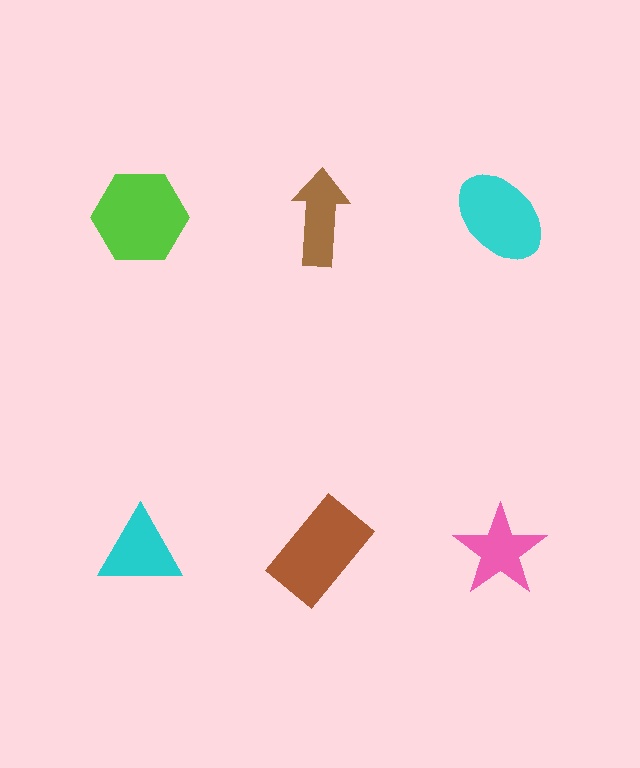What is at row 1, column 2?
A brown arrow.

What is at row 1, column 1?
A lime hexagon.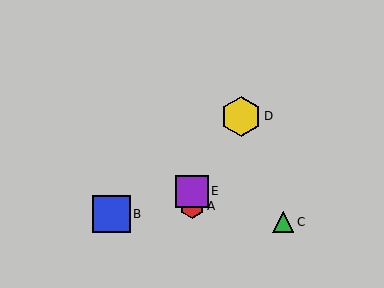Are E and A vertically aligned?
Yes, both are at x≈192.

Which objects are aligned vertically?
Objects A, E are aligned vertically.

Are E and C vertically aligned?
No, E is at x≈192 and C is at x≈283.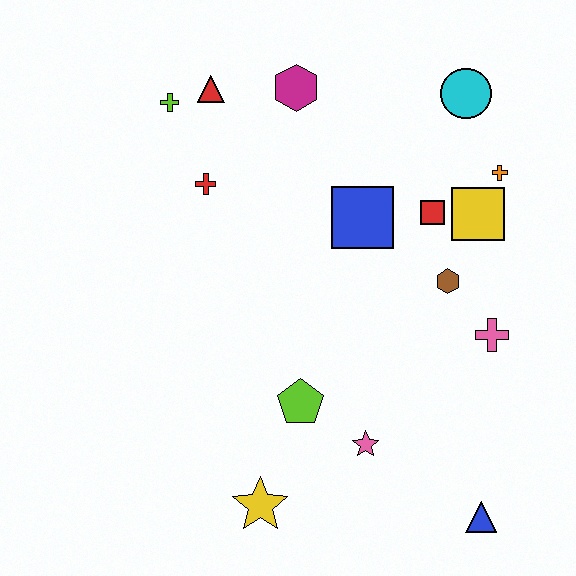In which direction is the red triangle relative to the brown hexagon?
The red triangle is to the left of the brown hexagon.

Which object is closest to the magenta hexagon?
The red triangle is closest to the magenta hexagon.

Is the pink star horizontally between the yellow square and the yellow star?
Yes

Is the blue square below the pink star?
No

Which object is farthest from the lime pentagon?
The cyan circle is farthest from the lime pentagon.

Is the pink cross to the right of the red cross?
Yes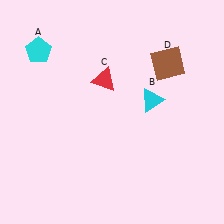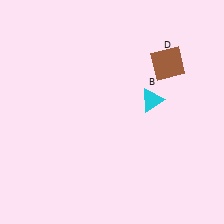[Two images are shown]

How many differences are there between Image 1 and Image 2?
There are 2 differences between the two images.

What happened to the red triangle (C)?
The red triangle (C) was removed in Image 2. It was in the top-left area of Image 1.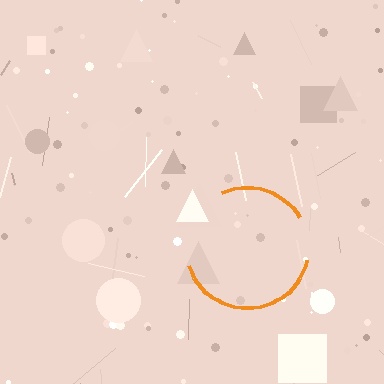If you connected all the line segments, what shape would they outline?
They would outline a circle.